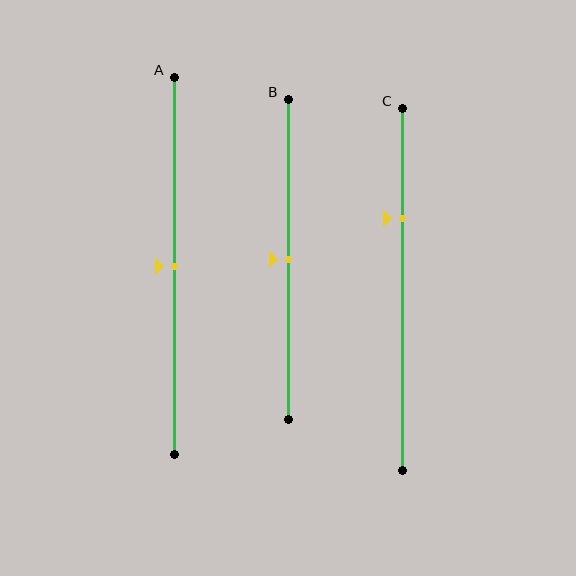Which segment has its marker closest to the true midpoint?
Segment A has its marker closest to the true midpoint.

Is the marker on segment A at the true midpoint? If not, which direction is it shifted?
Yes, the marker on segment A is at the true midpoint.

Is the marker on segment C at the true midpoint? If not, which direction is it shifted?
No, the marker on segment C is shifted upward by about 19% of the segment length.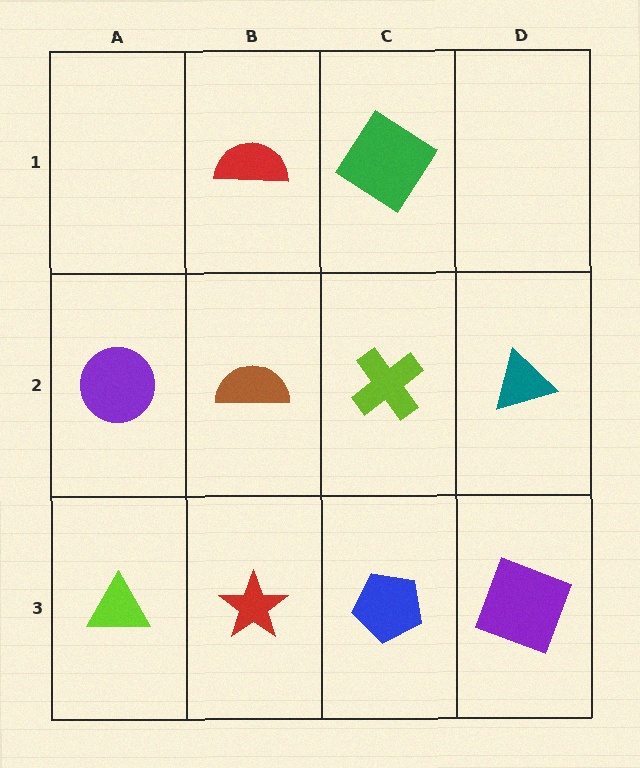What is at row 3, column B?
A red star.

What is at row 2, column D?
A teal triangle.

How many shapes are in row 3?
4 shapes.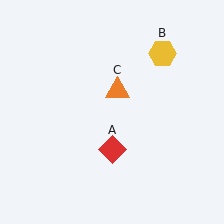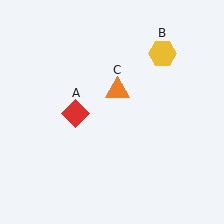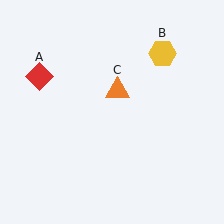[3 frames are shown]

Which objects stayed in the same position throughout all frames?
Yellow hexagon (object B) and orange triangle (object C) remained stationary.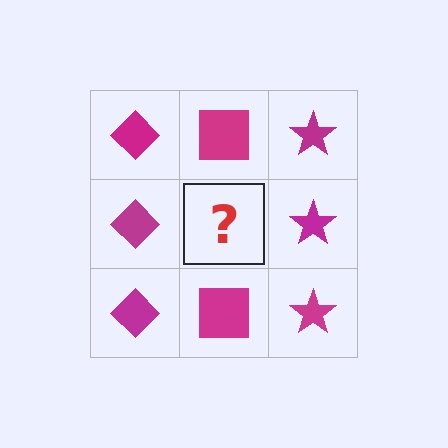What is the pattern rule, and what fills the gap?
The rule is that each column has a consistent shape. The gap should be filled with a magenta square.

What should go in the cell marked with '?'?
The missing cell should contain a magenta square.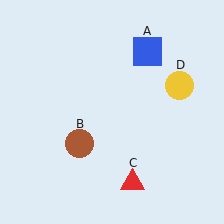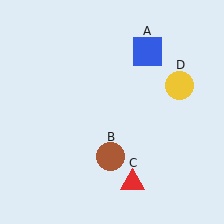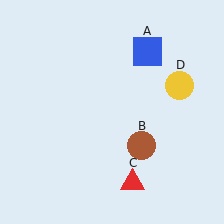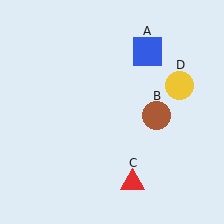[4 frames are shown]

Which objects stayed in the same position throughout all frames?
Blue square (object A) and red triangle (object C) and yellow circle (object D) remained stationary.